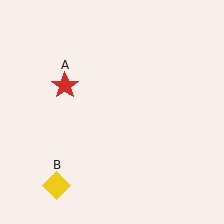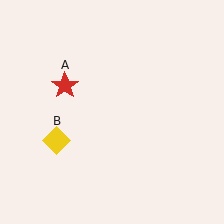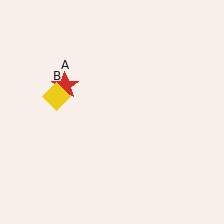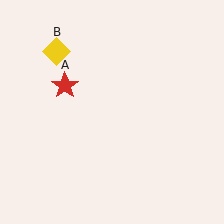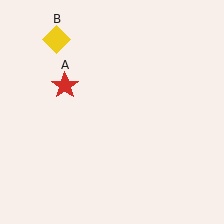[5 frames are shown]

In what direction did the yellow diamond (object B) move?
The yellow diamond (object B) moved up.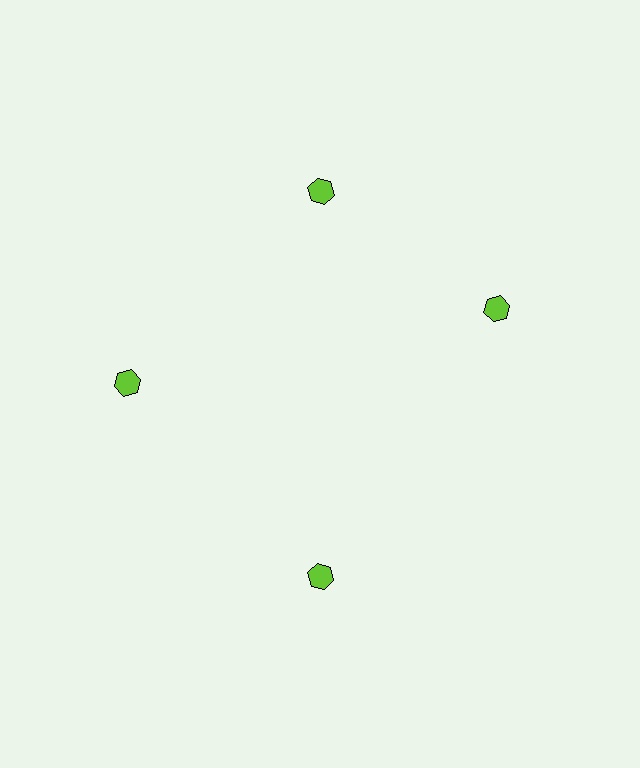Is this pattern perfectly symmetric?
No. The 4 lime hexagons are arranged in a ring, but one element near the 3 o'clock position is rotated out of alignment along the ring, breaking the 4-fold rotational symmetry.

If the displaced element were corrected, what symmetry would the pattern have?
It would have 4-fold rotational symmetry — the pattern would map onto itself every 90 degrees.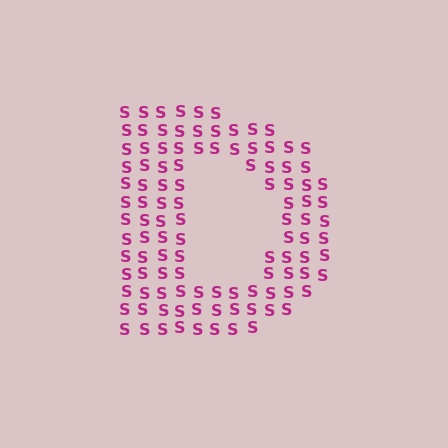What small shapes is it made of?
It is made of small letter S's.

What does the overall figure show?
The overall figure shows the letter D.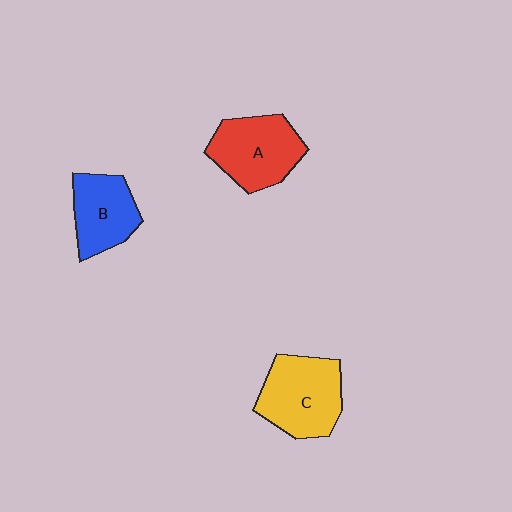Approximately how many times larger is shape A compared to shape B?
Approximately 1.2 times.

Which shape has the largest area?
Shape C (yellow).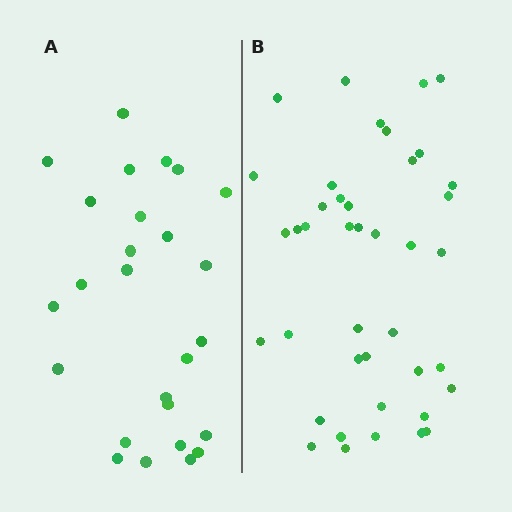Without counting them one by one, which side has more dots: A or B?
Region B (the right region) has more dots.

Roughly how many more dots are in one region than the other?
Region B has approximately 15 more dots than region A.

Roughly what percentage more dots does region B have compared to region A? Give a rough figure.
About 60% more.